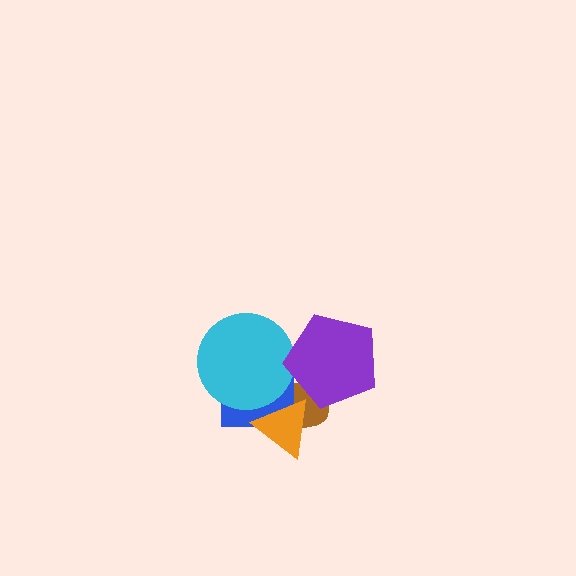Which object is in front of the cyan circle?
The purple pentagon is in front of the cyan circle.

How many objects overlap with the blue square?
3 objects overlap with the blue square.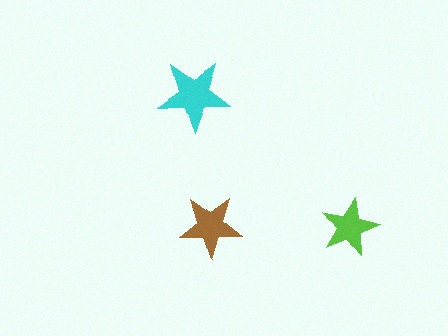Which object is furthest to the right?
The lime star is rightmost.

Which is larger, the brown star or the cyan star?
The cyan one.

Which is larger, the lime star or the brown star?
The brown one.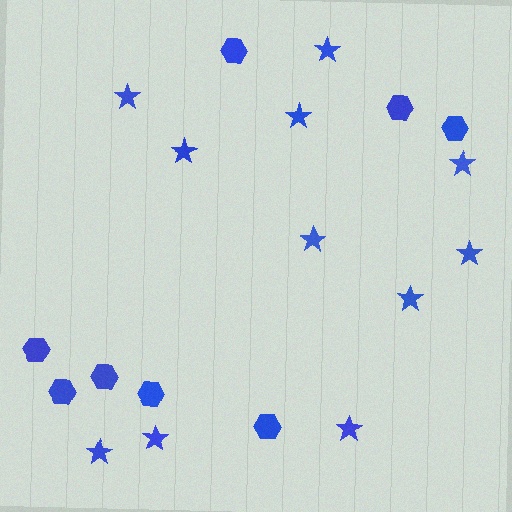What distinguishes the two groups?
There are 2 groups: one group of stars (11) and one group of hexagons (8).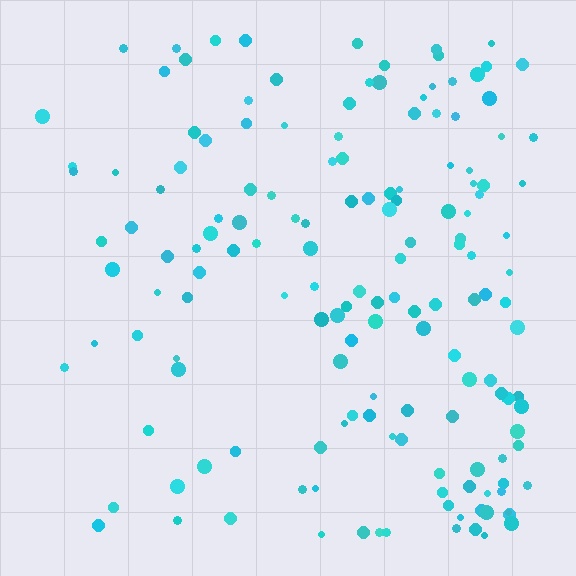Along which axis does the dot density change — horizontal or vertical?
Horizontal.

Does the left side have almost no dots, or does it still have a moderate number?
Still a moderate number, just noticeably fewer than the right.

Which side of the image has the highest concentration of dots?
The right.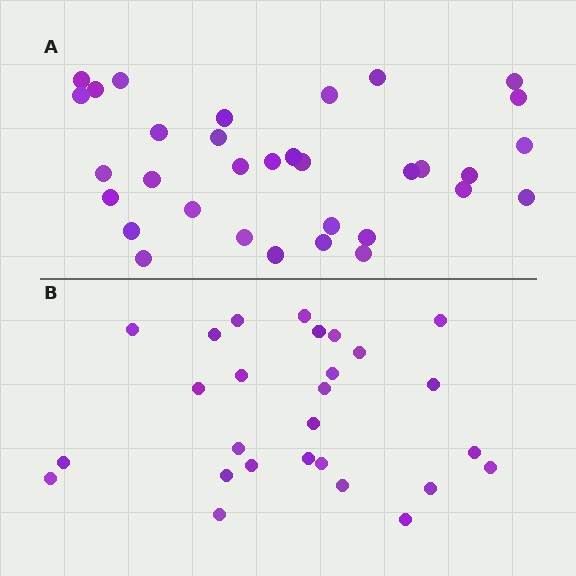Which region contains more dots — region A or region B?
Region A (the top region) has more dots.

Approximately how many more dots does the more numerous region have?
Region A has about 6 more dots than region B.